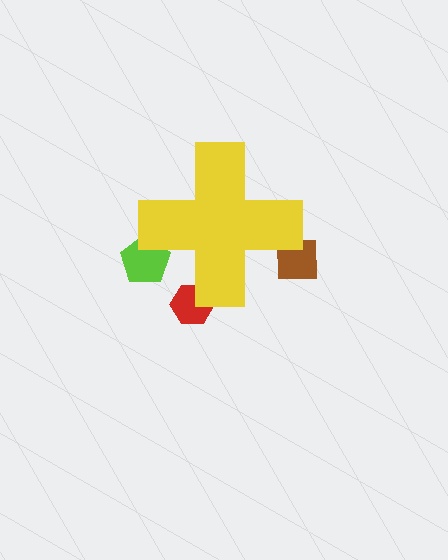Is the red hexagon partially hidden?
Yes, the red hexagon is partially hidden behind the yellow cross.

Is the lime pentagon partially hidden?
Yes, the lime pentagon is partially hidden behind the yellow cross.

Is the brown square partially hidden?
Yes, the brown square is partially hidden behind the yellow cross.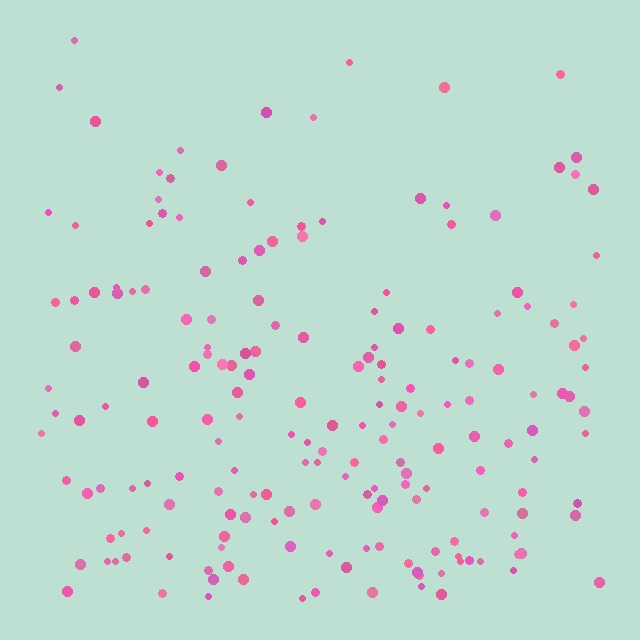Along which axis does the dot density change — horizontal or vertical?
Vertical.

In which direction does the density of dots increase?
From top to bottom, with the bottom side densest.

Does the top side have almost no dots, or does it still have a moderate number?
Still a moderate number, just noticeably fewer than the bottom.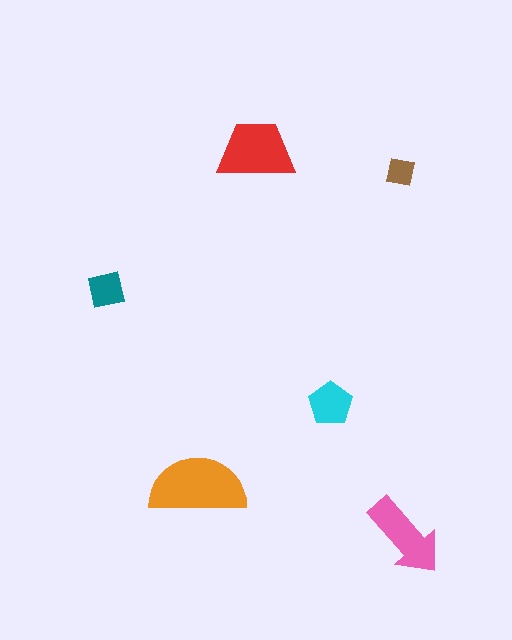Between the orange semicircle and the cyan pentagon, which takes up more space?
The orange semicircle.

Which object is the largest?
The orange semicircle.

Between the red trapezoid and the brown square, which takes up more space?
The red trapezoid.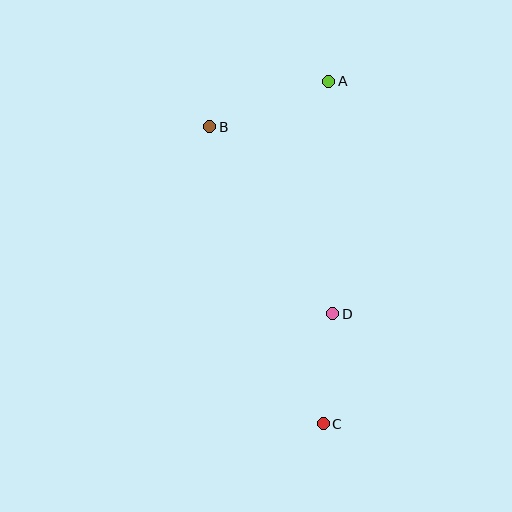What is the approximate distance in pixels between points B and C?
The distance between B and C is approximately 318 pixels.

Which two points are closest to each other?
Points C and D are closest to each other.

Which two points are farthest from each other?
Points A and C are farthest from each other.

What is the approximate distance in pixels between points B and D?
The distance between B and D is approximately 224 pixels.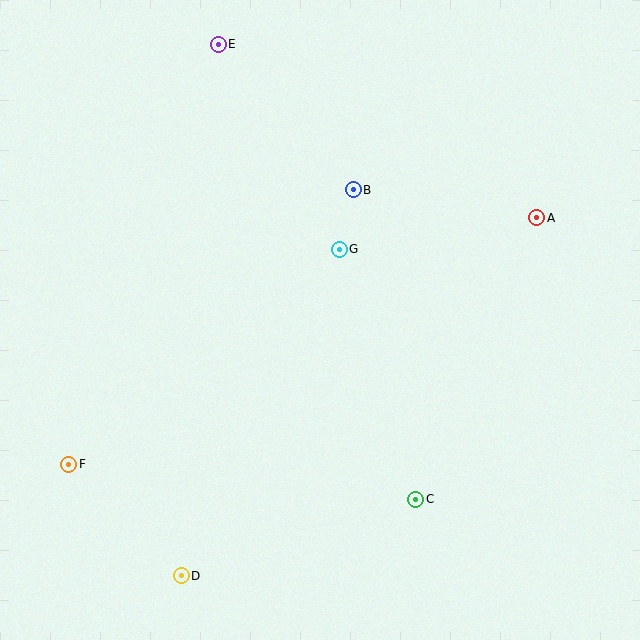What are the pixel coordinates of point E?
Point E is at (218, 44).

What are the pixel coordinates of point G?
Point G is at (339, 249).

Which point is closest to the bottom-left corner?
Point F is closest to the bottom-left corner.